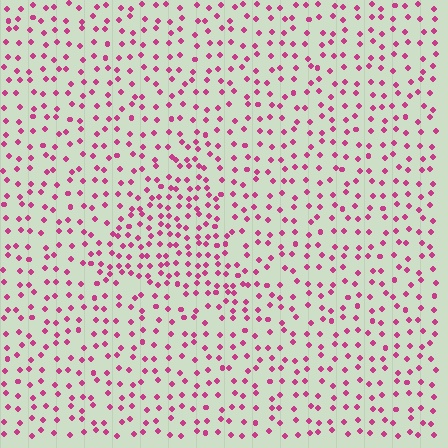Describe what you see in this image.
The image contains small magenta elements arranged at two different densities. A triangle-shaped region is visible where the elements are more densely packed than the surrounding area.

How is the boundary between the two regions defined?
The boundary is defined by a change in element density (approximately 1.7x ratio). All elements are the same color, size, and shape.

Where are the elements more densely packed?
The elements are more densely packed inside the triangle boundary.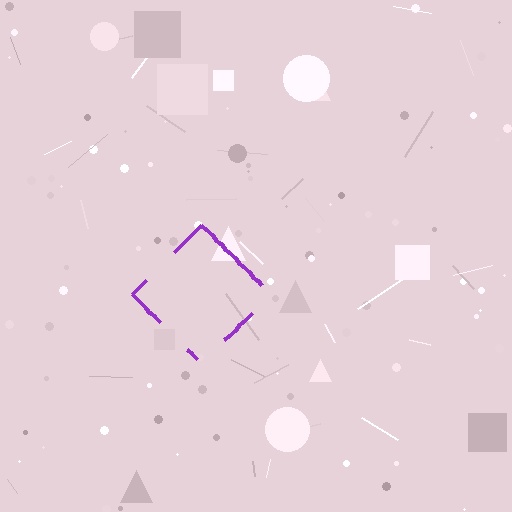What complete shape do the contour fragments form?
The contour fragments form a diamond.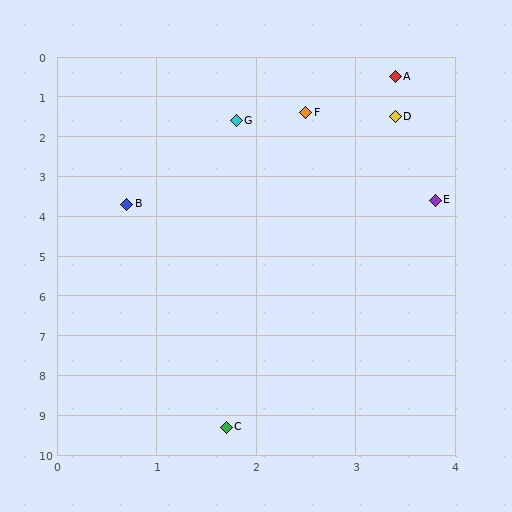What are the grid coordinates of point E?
Point E is at approximately (3.8, 3.6).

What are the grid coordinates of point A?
Point A is at approximately (3.4, 0.5).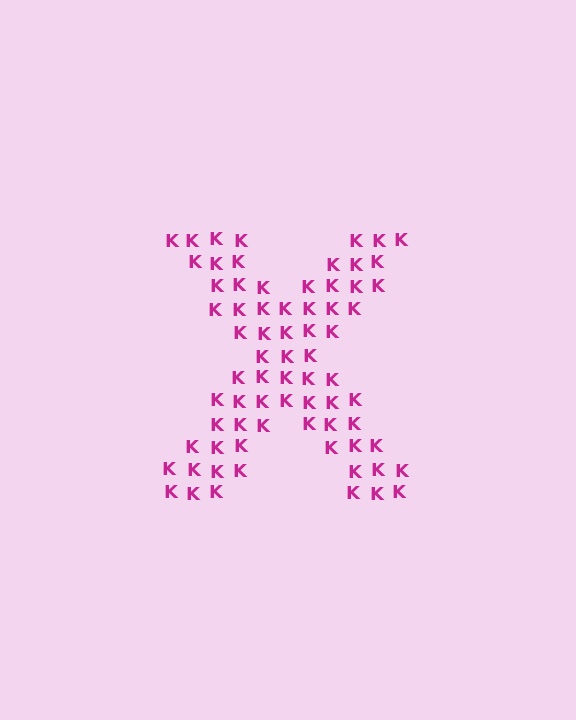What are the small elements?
The small elements are letter K's.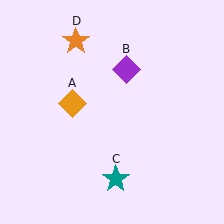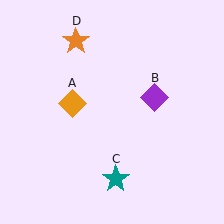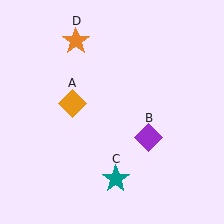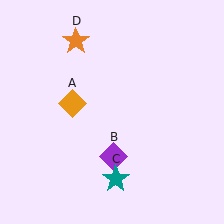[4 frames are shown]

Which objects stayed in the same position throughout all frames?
Orange diamond (object A) and teal star (object C) and orange star (object D) remained stationary.